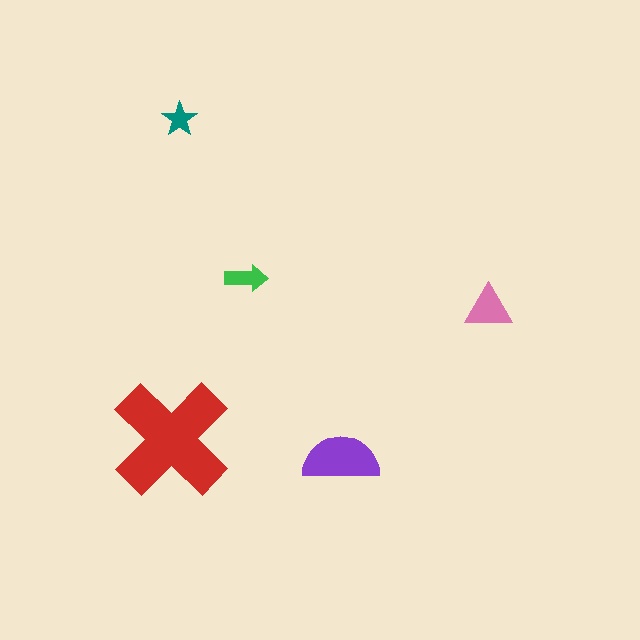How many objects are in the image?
There are 5 objects in the image.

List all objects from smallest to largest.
The teal star, the green arrow, the pink triangle, the purple semicircle, the red cross.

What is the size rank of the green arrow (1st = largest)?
4th.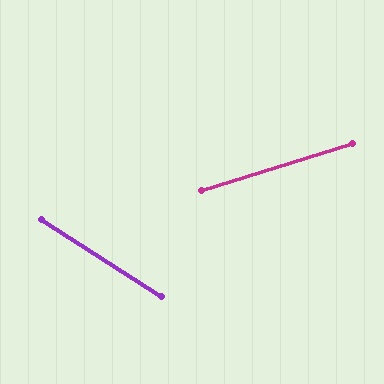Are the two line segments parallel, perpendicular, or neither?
Neither parallel nor perpendicular — they differ by about 50°.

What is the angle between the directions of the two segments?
Approximately 50 degrees.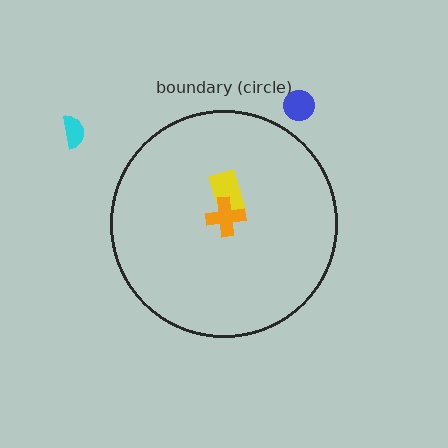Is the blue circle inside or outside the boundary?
Outside.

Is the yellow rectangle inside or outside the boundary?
Inside.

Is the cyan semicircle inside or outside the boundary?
Outside.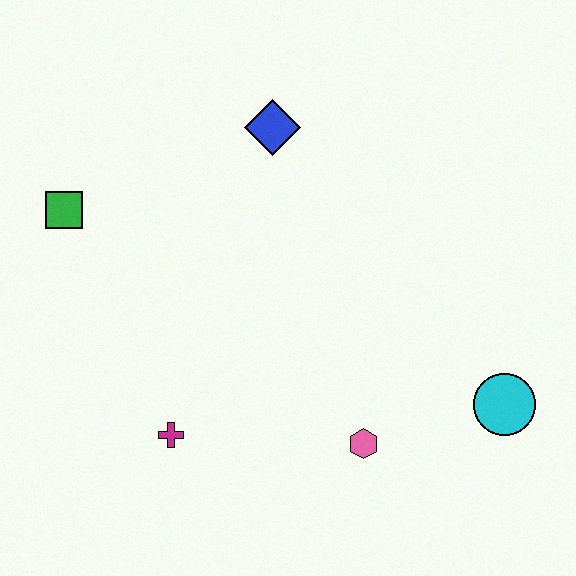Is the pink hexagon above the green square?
No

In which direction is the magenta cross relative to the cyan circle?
The magenta cross is to the left of the cyan circle.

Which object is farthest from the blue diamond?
The cyan circle is farthest from the blue diamond.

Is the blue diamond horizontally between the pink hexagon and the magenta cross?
Yes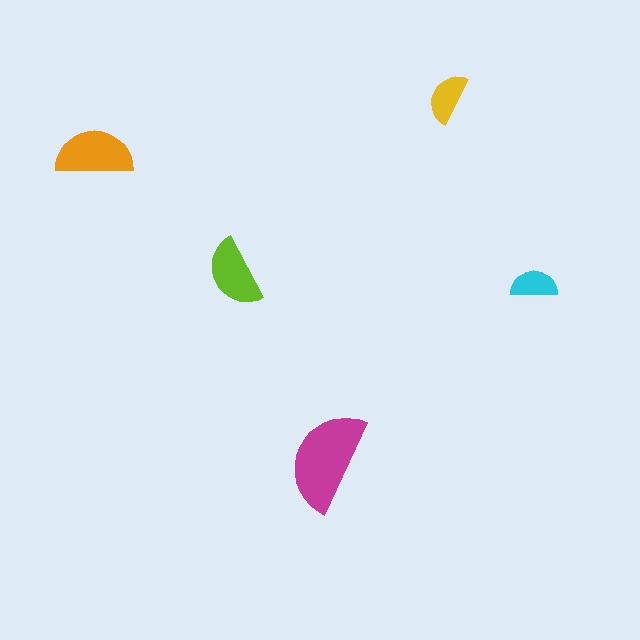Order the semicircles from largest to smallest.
the magenta one, the orange one, the lime one, the yellow one, the cyan one.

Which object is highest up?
The yellow semicircle is topmost.